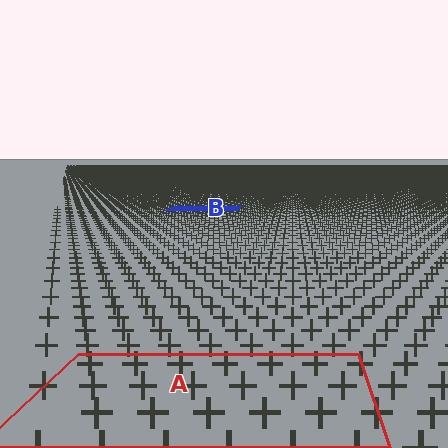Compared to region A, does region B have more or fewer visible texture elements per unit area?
Region B has more texture elements per unit area — they are packed more densely because it is farther away.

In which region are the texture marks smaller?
The texture marks are smaller in region B, because it is farther away.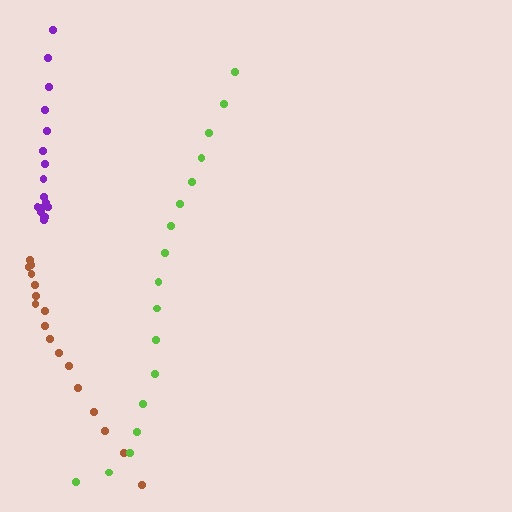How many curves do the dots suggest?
There are 3 distinct paths.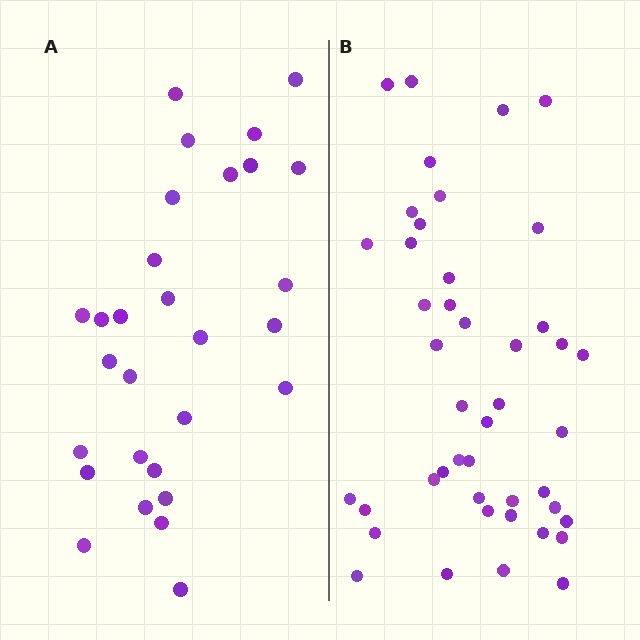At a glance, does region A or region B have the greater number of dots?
Region B (the right region) has more dots.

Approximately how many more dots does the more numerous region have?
Region B has approximately 15 more dots than region A.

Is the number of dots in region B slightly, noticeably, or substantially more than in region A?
Region B has substantially more. The ratio is roughly 1.5 to 1.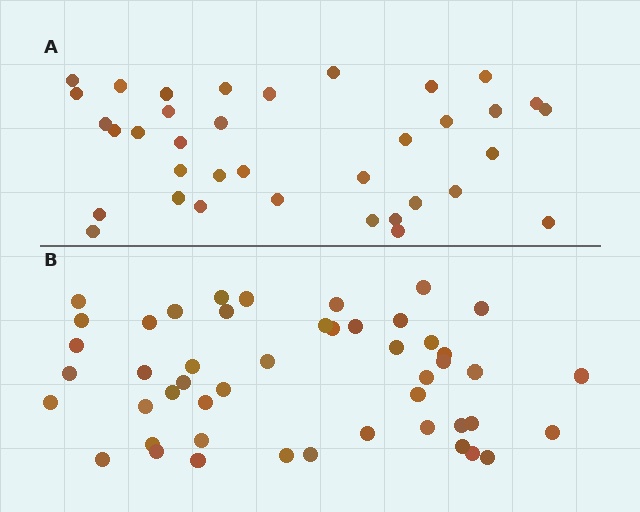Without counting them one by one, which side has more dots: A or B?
Region B (the bottom region) has more dots.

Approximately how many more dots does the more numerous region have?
Region B has roughly 12 or so more dots than region A.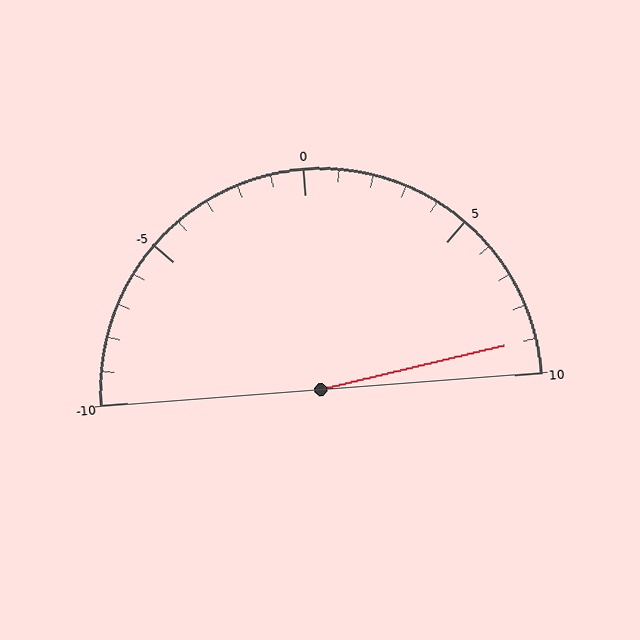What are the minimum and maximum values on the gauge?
The gauge ranges from -10 to 10.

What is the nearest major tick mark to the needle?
The nearest major tick mark is 10.